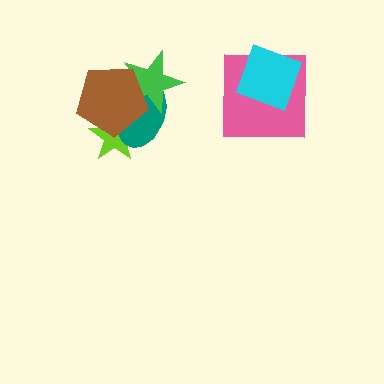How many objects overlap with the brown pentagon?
3 objects overlap with the brown pentagon.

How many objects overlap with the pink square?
1 object overlaps with the pink square.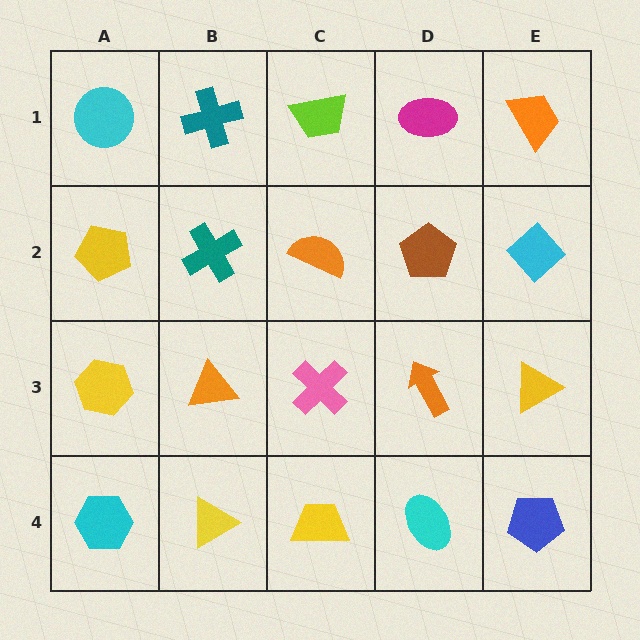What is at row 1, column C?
A lime trapezoid.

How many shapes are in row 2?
5 shapes.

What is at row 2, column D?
A brown pentagon.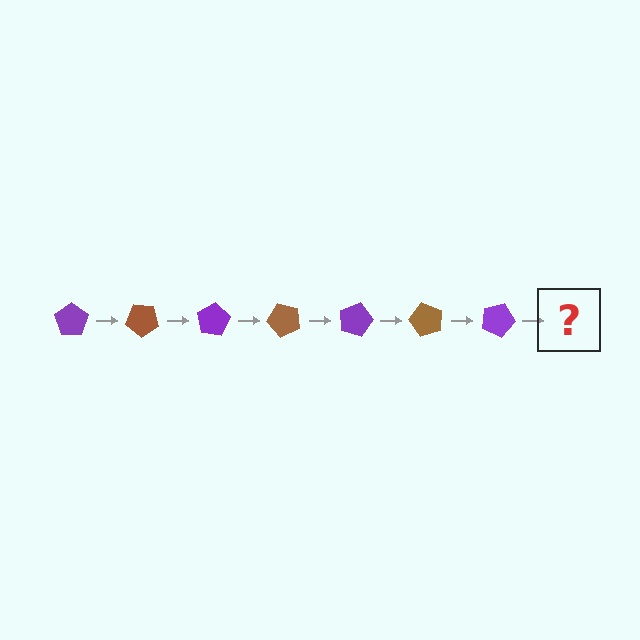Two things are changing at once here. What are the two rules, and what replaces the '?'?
The two rules are that it rotates 40 degrees each step and the color cycles through purple and brown. The '?' should be a brown pentagon, rotated 280 degrees from the start.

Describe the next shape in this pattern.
It should be a brown pentagon, rotated 280 degrees from the start.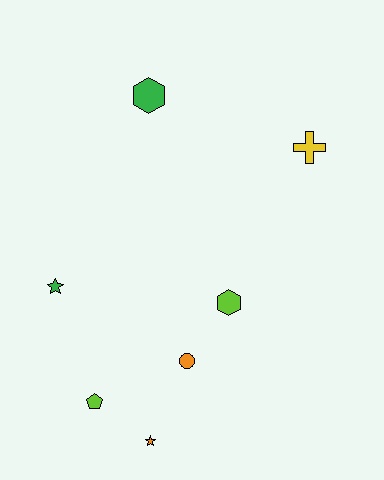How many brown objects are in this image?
There are no brown objects.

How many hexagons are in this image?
There are 2 hexagons.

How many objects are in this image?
There are 7 objects.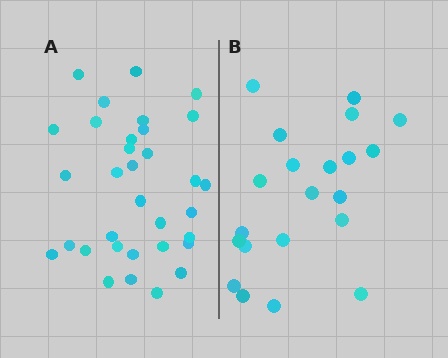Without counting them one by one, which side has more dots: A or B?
Region A (the left region) has more dots.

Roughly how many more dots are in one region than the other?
Region A has roughly 12 or so more dots than region B.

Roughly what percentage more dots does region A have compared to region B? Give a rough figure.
About 55% more.